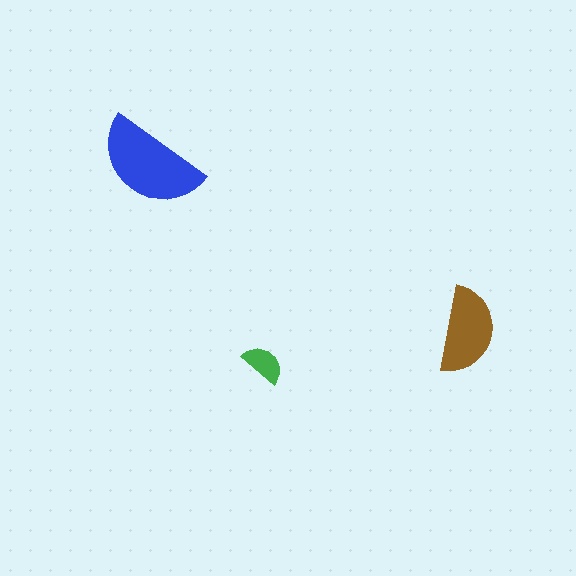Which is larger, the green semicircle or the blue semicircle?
The blue one.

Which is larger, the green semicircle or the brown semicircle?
The brown one.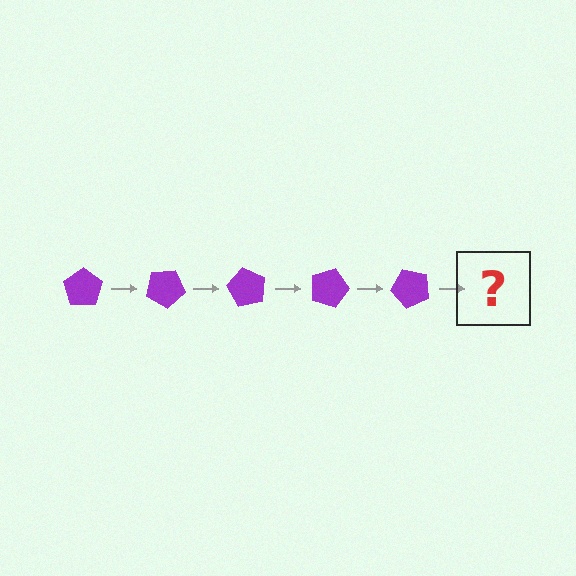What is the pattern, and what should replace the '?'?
The pattern is that the pentagon rotates 30 degrees each step. The '?' should be a purple pentagon rotated 150 degrees.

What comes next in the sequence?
The next element should be a purple pentagon rotated 150 degrees.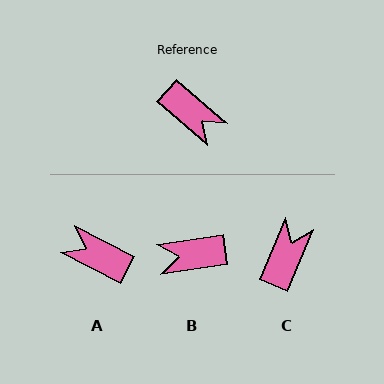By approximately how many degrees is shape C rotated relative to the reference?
Approximately 108 degrees counter-clockwise.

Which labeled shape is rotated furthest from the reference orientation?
A, about 167 degrees away.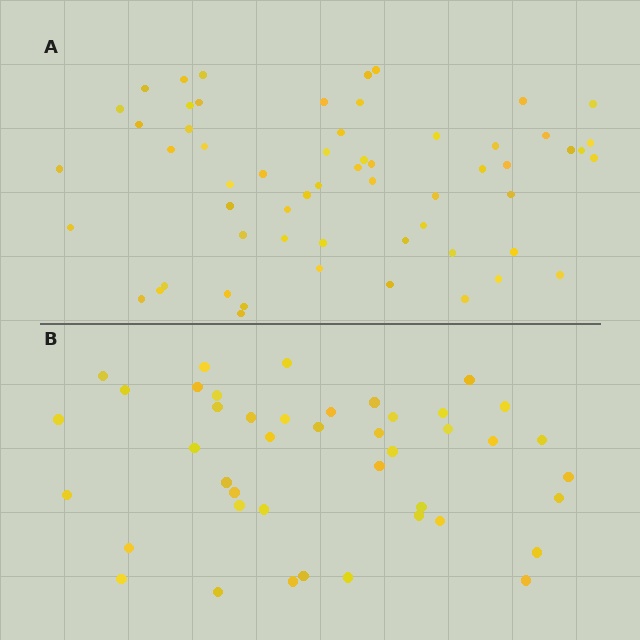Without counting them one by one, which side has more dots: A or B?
Region A (the top region) has more dots.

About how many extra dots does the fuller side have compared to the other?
Region A has approximately 15 more dots than region B.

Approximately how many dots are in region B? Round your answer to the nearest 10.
About 40 dots. (The exact count is 43, which rounds to 40.)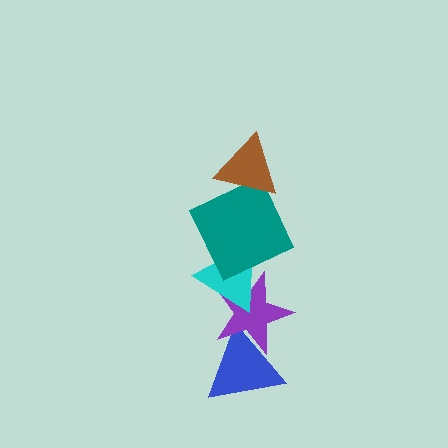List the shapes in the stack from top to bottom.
From top to bottom: the brown triangle, the teal square, the cyan triangle, the purple star, the blue triangle.